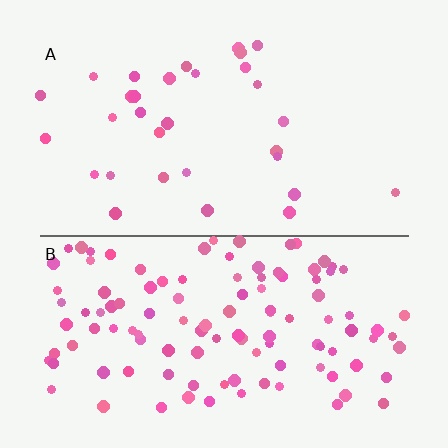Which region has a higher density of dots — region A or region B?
B (the bottom).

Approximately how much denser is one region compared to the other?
Approximately 3.7× — region B over region A.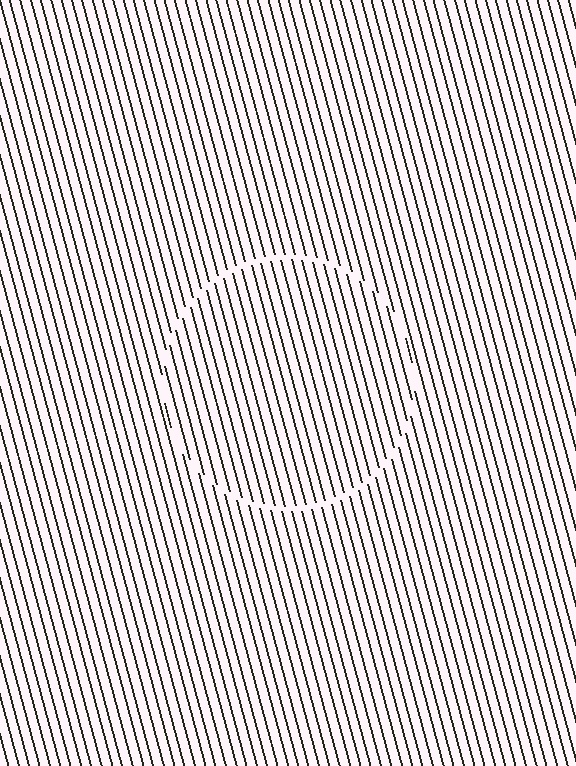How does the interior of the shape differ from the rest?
The interior of the shape contains the same grating, shifted by half a period — the contour is defined by the phase discontinuity where line-ends from the inner and outer gratings abut.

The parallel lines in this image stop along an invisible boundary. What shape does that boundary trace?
An illusory circle. The interior of the shape contains the same grating, shifted by half a period — the contour is defined by the phase discontinuity where line-ends from the inner and outer gratings abut.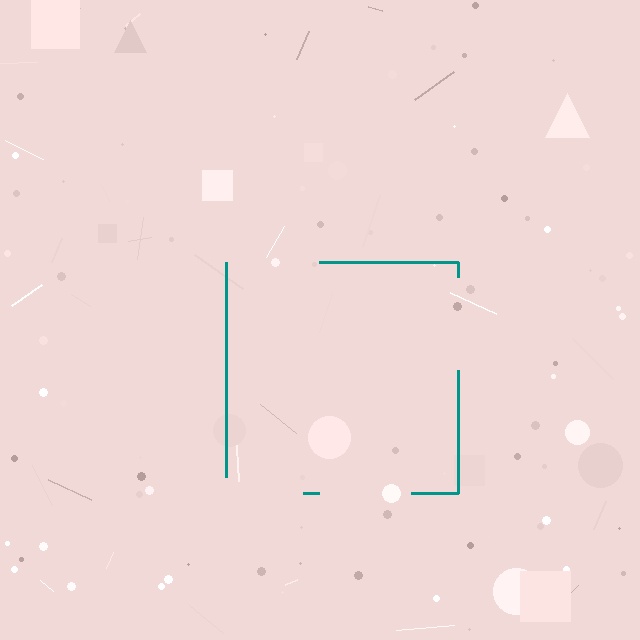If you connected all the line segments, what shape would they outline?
They would outline a square.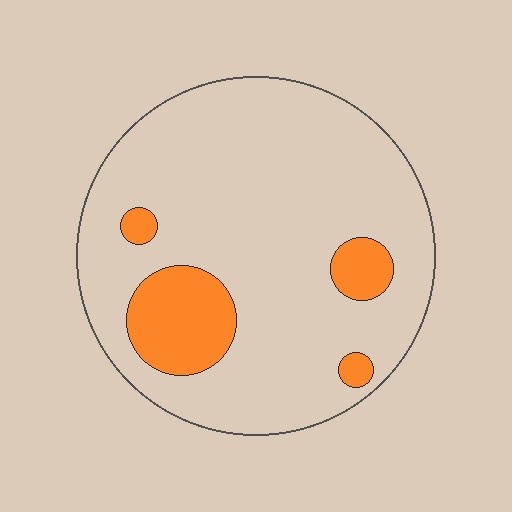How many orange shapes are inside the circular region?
4.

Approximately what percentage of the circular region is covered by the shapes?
Approximately 15%.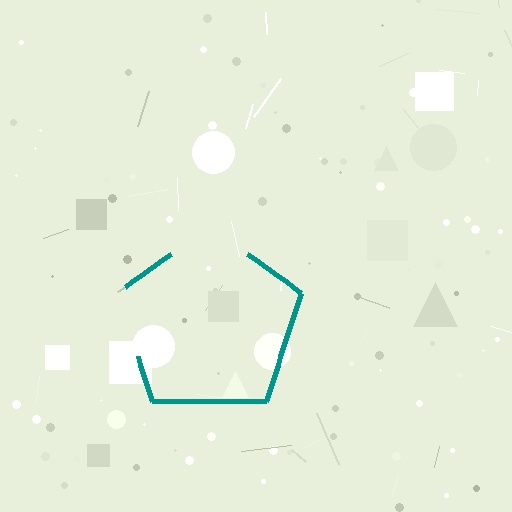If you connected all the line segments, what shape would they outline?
They would outline a pentagon.